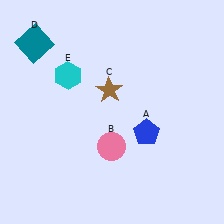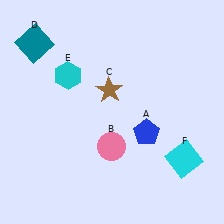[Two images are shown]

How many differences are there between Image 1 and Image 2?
There is 1 difference between the two images.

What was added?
A cyan square (F) was added in Image 2.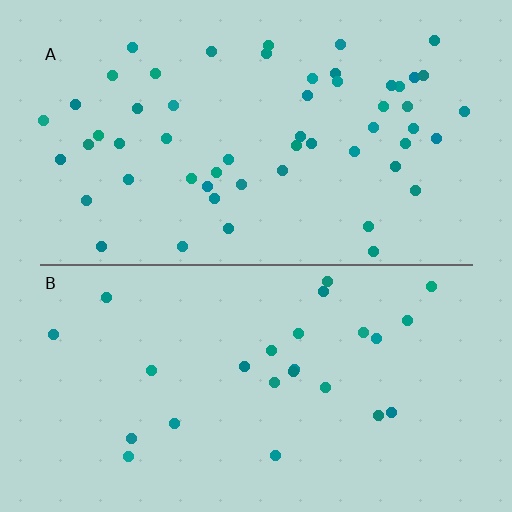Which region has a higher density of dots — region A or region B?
A (the top).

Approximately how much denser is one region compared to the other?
Approximately 2.2× — region A over region B.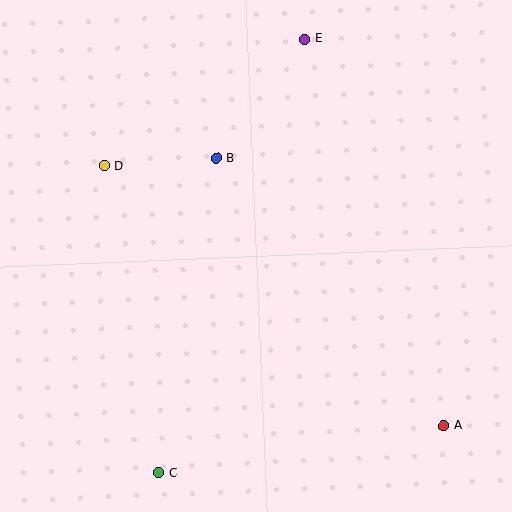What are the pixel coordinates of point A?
Point A is at (444, 426).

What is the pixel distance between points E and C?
The distance between E and C is 458 pixels.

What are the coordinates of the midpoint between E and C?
The midpoint between E and C is at (232, 256).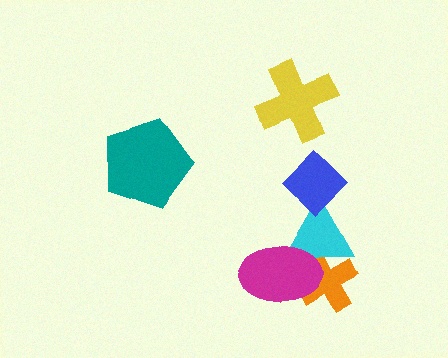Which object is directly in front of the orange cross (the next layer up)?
The cyan triangle is directly in front of the orange cross.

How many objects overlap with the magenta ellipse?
2 objects overlap with the magenta ellipse.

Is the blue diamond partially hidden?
No, no other shape covers it.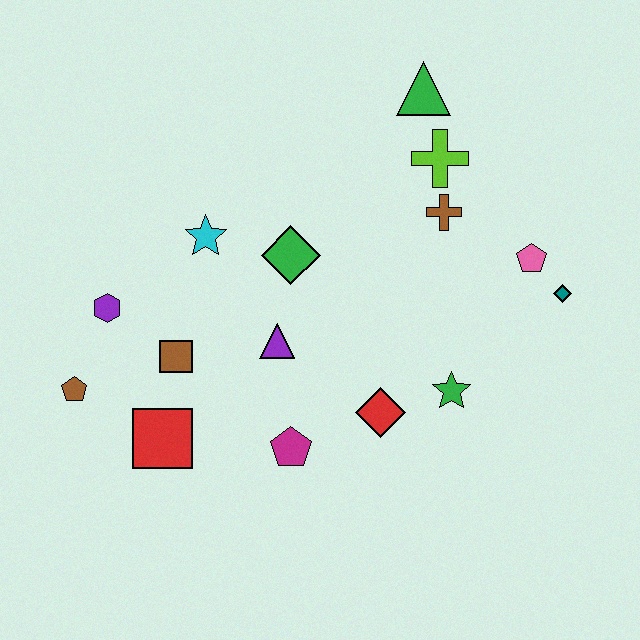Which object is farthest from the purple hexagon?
The teal diamond is farthest from the purple hexagon.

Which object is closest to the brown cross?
The lime cross is closest to the brown cross.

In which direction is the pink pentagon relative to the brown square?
The pink pentagon is to the right of the brown square.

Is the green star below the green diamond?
Yes